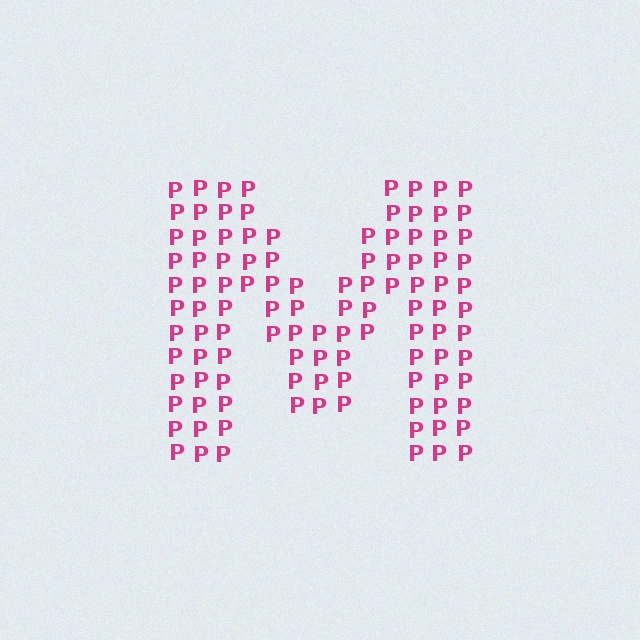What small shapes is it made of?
It is made of small letter P's.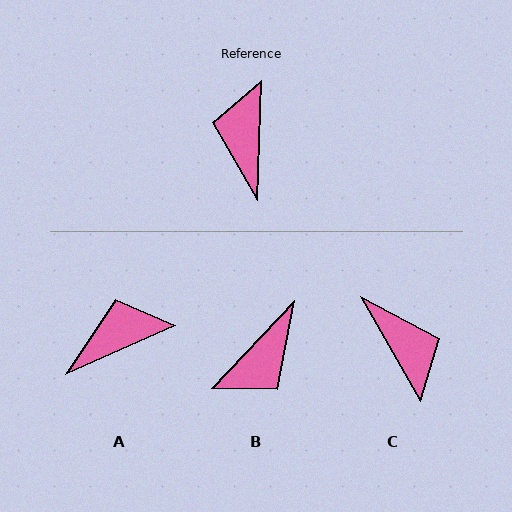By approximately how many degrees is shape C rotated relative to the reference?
Approximately 148 degrees clockwise.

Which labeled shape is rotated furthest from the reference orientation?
C, about 148 degrees away.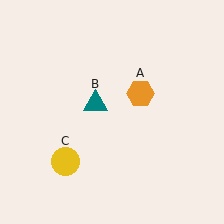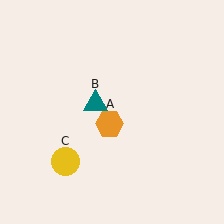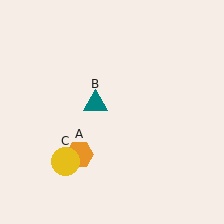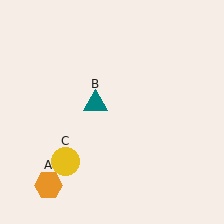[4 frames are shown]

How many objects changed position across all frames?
1 object changed position: orange hexagon (object A).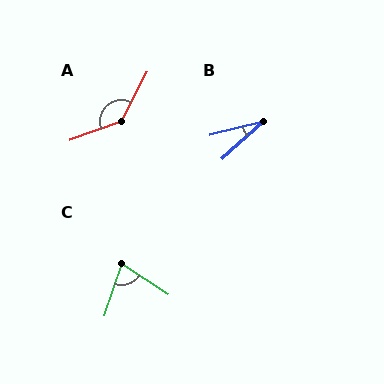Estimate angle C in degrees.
Approximately 75 degrees.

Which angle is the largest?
A, at approximately 137 degrees.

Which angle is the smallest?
B, at approximately 28 degrees.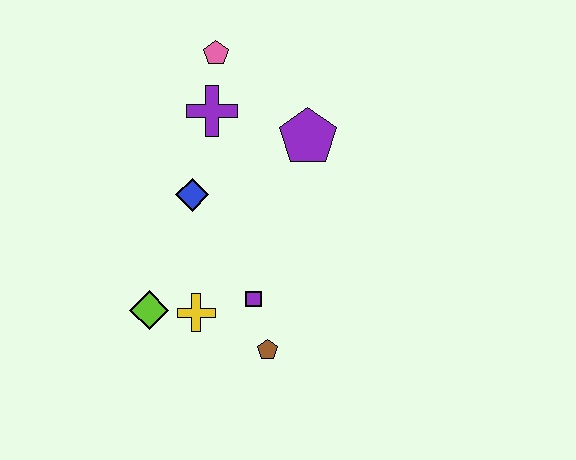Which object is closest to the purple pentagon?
The purple cross is closest to the purple pentagon.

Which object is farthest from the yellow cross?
The pink pentagon is farthest from the yellow cross.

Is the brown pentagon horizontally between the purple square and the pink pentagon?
No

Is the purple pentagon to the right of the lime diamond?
Yes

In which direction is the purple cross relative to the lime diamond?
The purple cross is above the lime diamond.